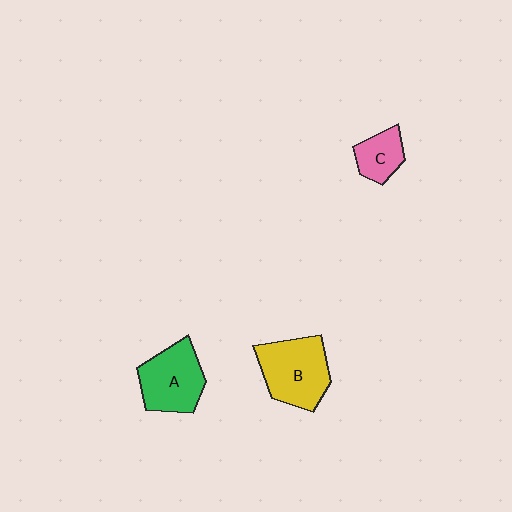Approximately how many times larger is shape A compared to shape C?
Approximately 1.8 times.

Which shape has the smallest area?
Shape C (pink).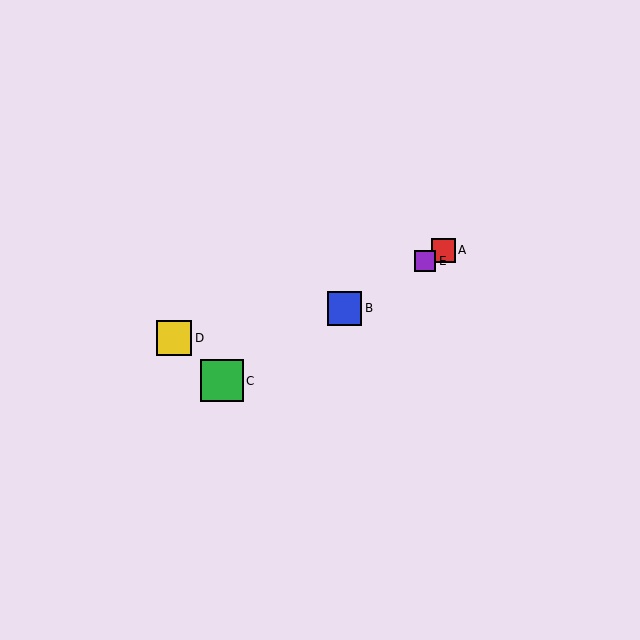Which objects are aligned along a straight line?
Objects A, B, C, E are aligned along a straight line.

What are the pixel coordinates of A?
Object A is at (444, 250).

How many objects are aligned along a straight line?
4 objects (A, B, C, E) are aligned along a straight line.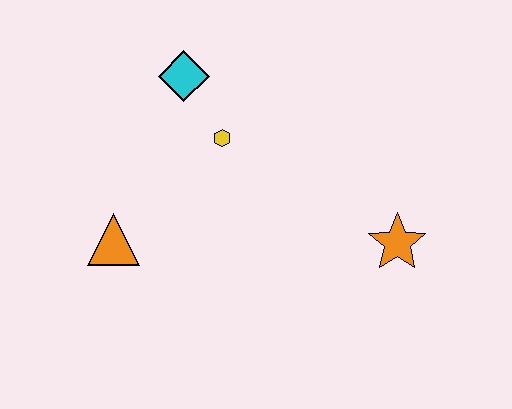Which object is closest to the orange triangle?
The yellow hexagon is closest to the orange triangle.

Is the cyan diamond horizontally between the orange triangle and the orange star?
Yes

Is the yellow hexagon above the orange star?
Yes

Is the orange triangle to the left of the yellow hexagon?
Yes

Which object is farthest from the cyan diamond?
The orange star is farthest from the cyan diamond.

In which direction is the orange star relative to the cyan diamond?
The orange star is to the right of the cyan diamond.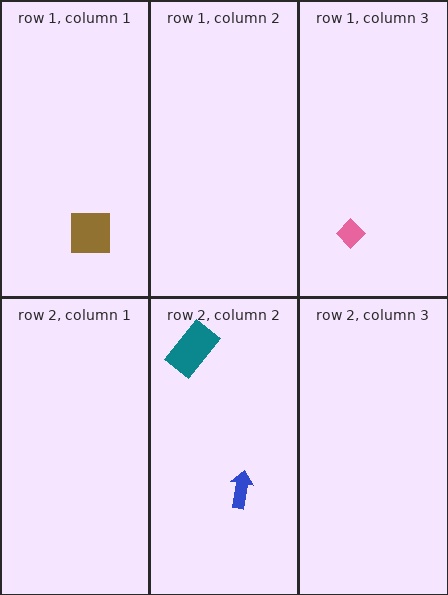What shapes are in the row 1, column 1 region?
The brown square.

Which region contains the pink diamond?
The row 1, column 3 region.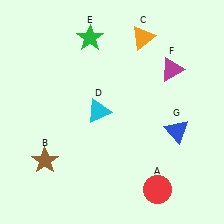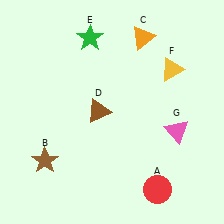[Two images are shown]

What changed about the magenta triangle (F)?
In Image 1, F is magenta. In Image 2, it changed to yellow.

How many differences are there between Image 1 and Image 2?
There are 3 differences between the two images.